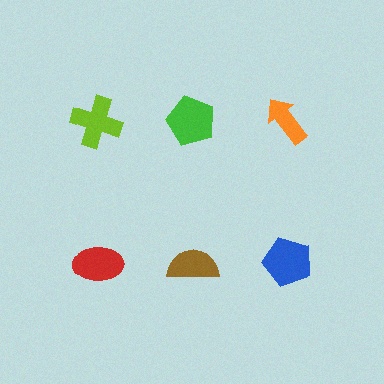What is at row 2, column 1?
A red ellipse.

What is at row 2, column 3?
A blue pentagon.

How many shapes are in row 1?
3 shapes.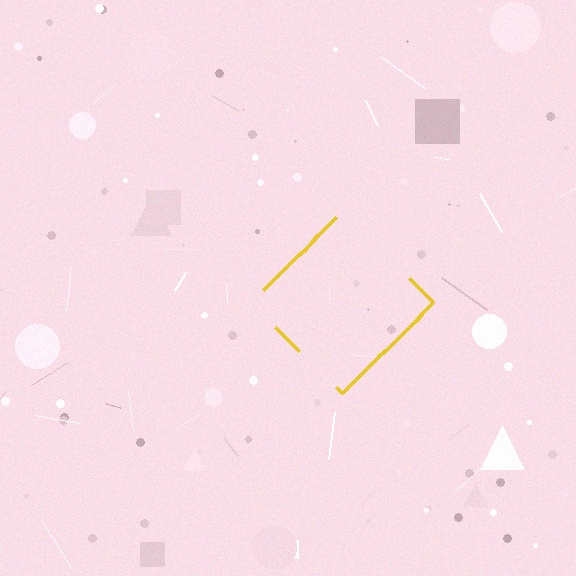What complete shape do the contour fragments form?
The contour fragments form a diamond.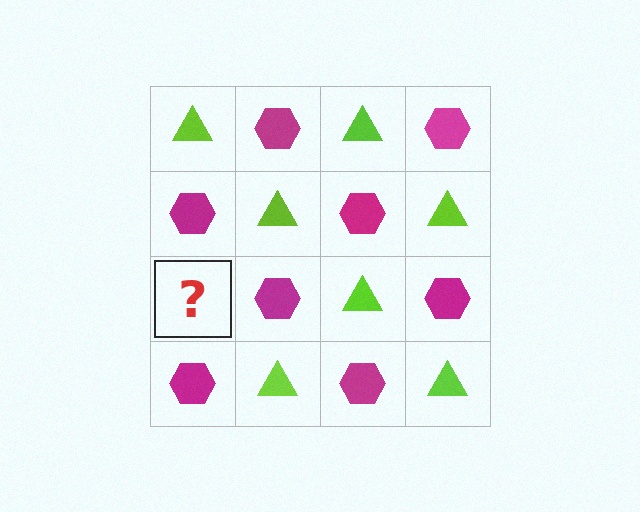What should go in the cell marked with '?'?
The missing cell should contain a lime triangle.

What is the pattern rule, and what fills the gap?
The rule is that it alternates lime triangle and magenta hexagon in a checkerboard pattern. The gap should be filled with a lime triangle.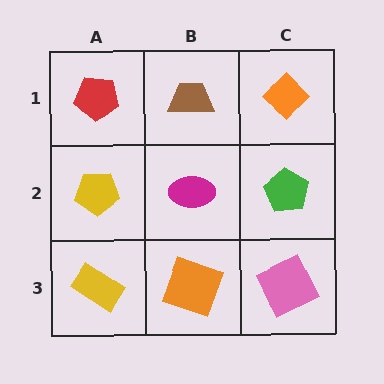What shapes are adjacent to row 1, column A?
A yellow pentagon (row 2, column A), a brown trapezoid (row 1, column B).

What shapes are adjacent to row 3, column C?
A green pentagon (row 2, column C), an orange square (row 3, column B).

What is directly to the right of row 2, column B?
A green pentagon.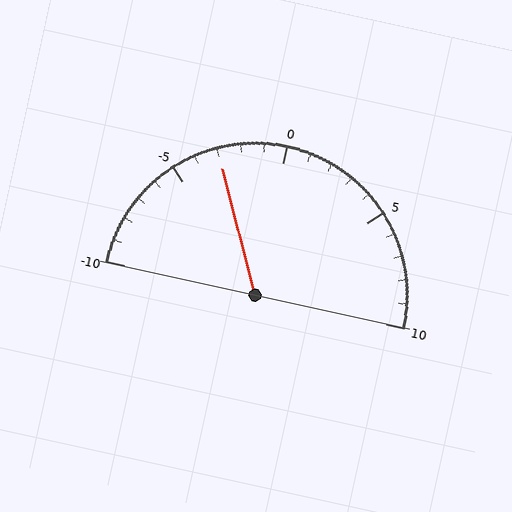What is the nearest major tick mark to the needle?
The nearest major tick mark is -5.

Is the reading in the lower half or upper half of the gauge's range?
The reading is in the lower half of the range (-10 to 10).